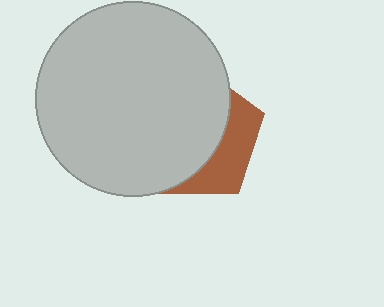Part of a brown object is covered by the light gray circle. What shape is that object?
It is a pentagon.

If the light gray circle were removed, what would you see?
You would see the complete brown pentagon.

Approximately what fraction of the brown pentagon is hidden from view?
Roughly 69% of the brown pentagon is hidden behind the light gray circle.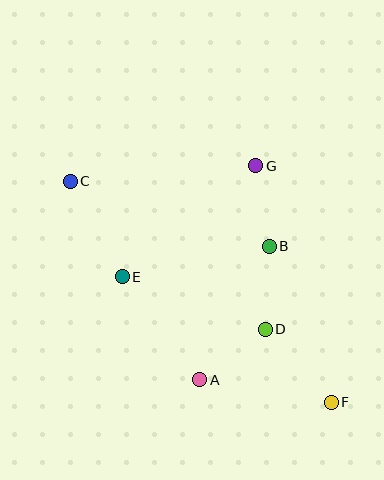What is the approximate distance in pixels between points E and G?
The distance between E and G is approximately 174 pixels.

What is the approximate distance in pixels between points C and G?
The distance between C and G is approximately 186 pixels.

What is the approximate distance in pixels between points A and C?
The distance between A and C is approximately 237 pixels.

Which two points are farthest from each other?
Points C and F are farthest from each other.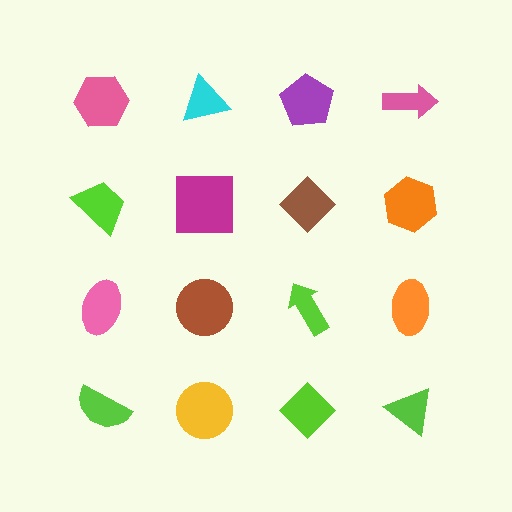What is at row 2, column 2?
A magenta square.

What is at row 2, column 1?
A lime trapezoid.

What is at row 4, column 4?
A lime triangle.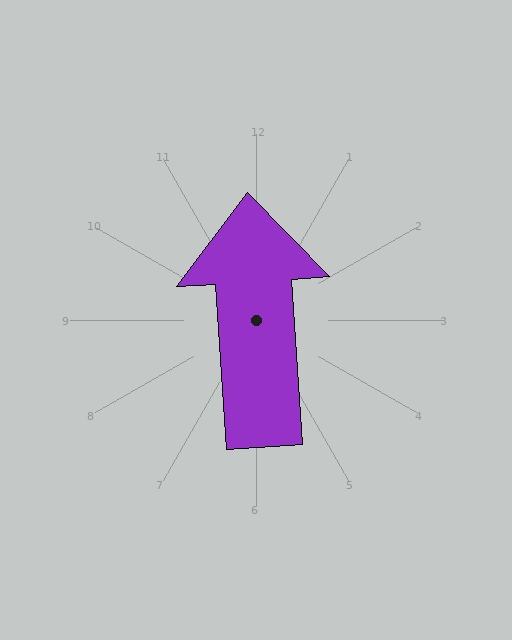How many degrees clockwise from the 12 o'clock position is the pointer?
Approximately 356 degrees.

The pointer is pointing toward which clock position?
Roughly 12 o'clock.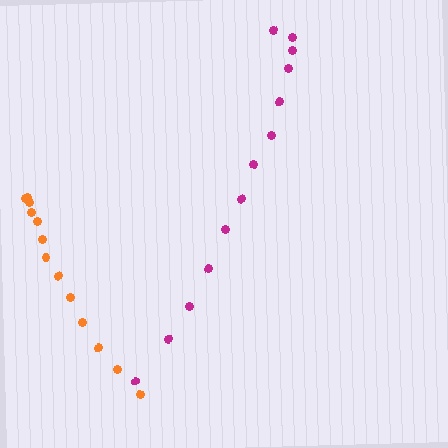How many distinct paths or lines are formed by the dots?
There are 2 distinct paths.